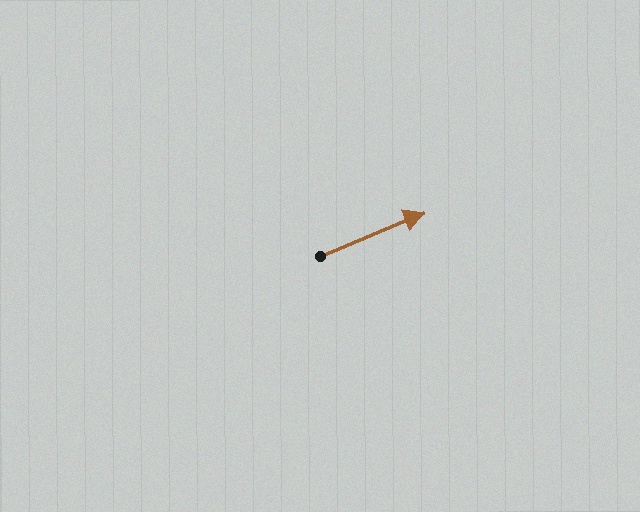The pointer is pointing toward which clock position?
Roughly 2 o'clock.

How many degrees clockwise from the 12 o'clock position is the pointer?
Approximately 67 degrees.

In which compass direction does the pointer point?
Northeast.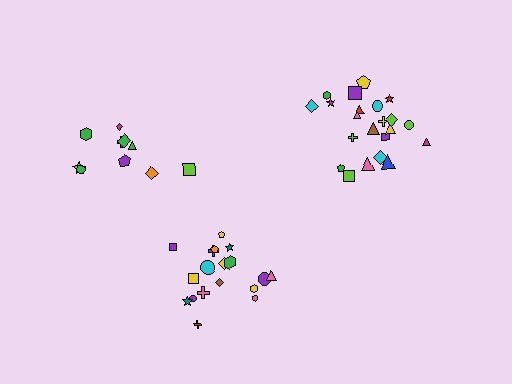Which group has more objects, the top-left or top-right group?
The top-right group.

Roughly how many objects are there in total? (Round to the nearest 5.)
Roughly 50 objects in total.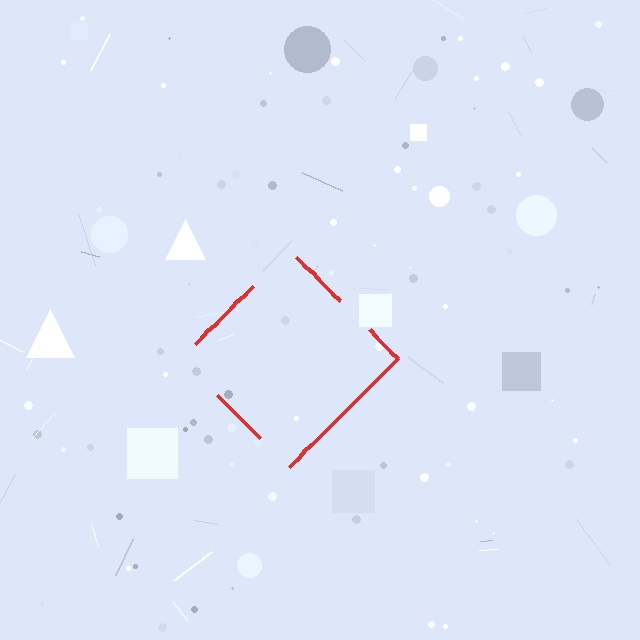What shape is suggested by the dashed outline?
The dashed outline suggests a diamond.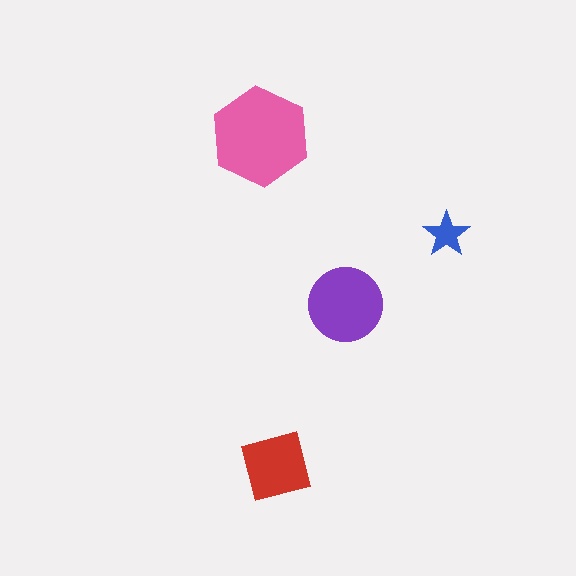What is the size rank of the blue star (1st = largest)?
4th.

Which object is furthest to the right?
The blue star is rightmost.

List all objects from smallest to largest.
The blue star, the red square, the purple circle, the pink hexagon.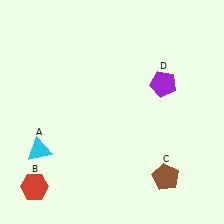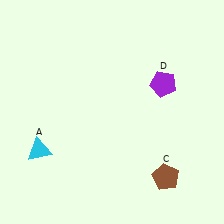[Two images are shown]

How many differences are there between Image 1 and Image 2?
There is 1 difference between the two images.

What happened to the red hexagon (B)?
The red hexagon (B) was removed in Image 2. It was in the bottom-left area of Image 1.